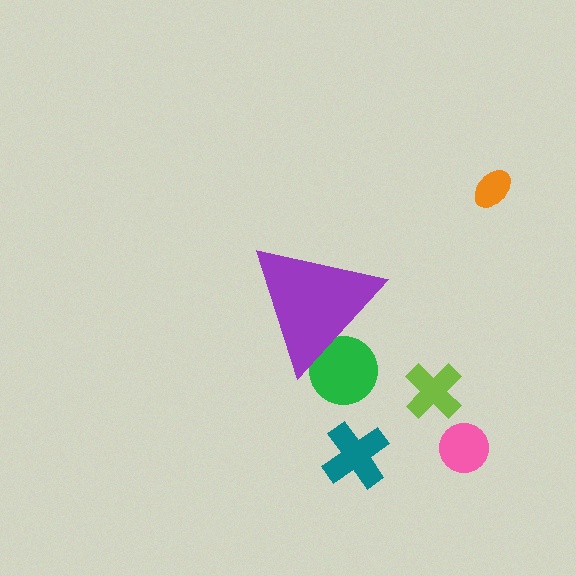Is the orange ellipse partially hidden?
No, the orange ellipse is fully visible.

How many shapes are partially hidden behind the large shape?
1 shape is partially hidden.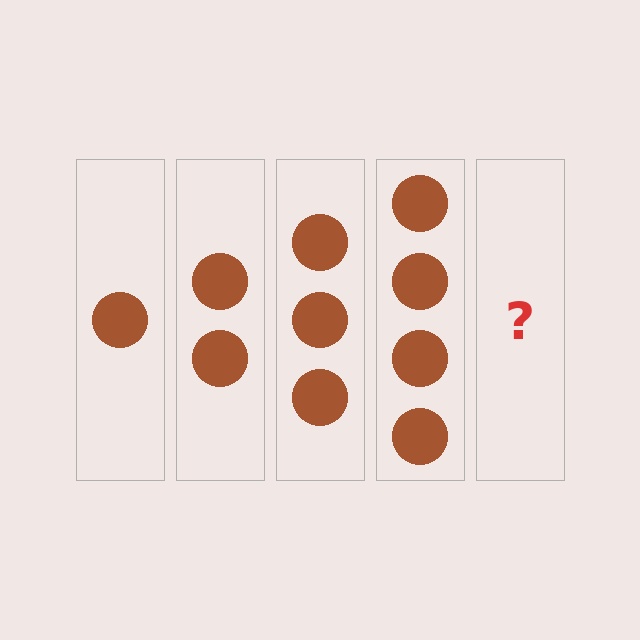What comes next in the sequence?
The next element should be 5 circles.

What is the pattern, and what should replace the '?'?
The pattern is that each step adds one more circle. The '?' should be 5 circles.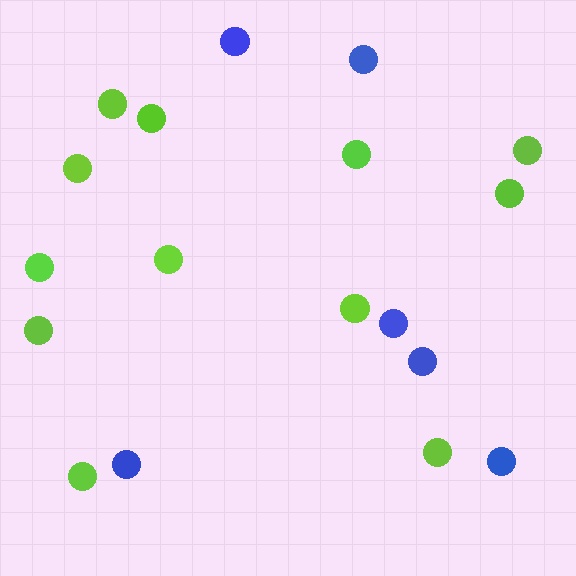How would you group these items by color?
There are 2 groups: one group of blue circles (6) and one group of lime circles (12).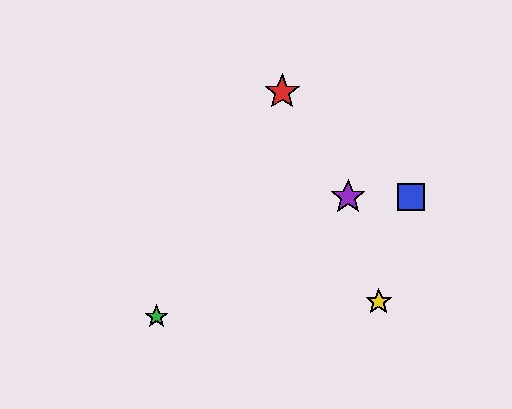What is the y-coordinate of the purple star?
The purple star is at y≈197.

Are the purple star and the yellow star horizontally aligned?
No, the purple star is at y≈197 and the yellow star is at y≈302.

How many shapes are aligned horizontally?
2 shapes (the blue square, the purple star) are aligned horizontally.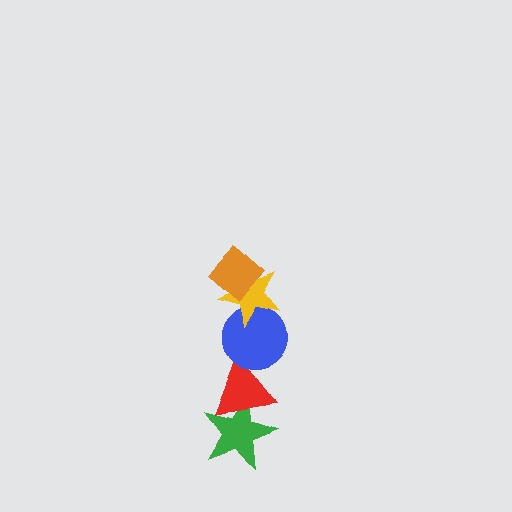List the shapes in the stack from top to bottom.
From top to bottom: the orange diamond, the yellow star, the blue circle, the red triangle, the green star.